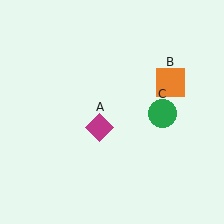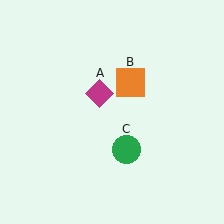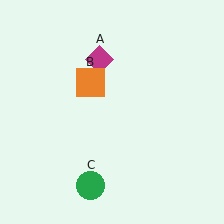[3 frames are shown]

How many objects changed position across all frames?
3 objects changed position: magenta diamond (object A), orange square (object B), green circle (object C).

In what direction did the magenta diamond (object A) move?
The magenta diamond (object A) moved up.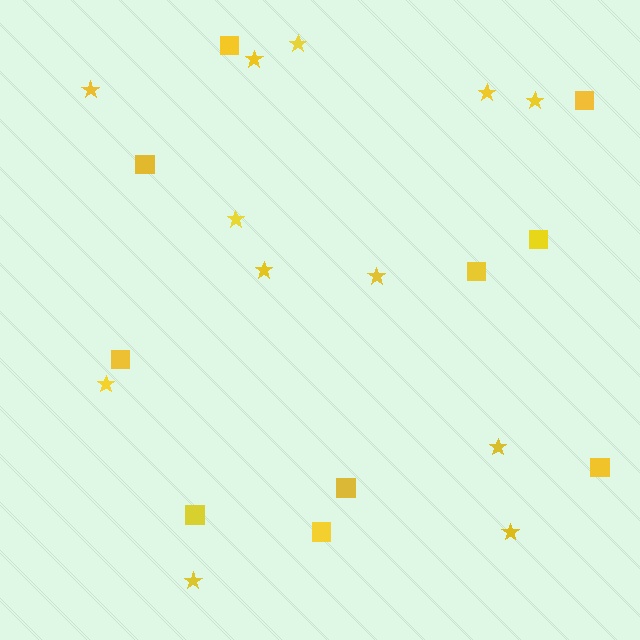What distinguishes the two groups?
There are 2 groups: one group of squares (10) and one group of stars (12).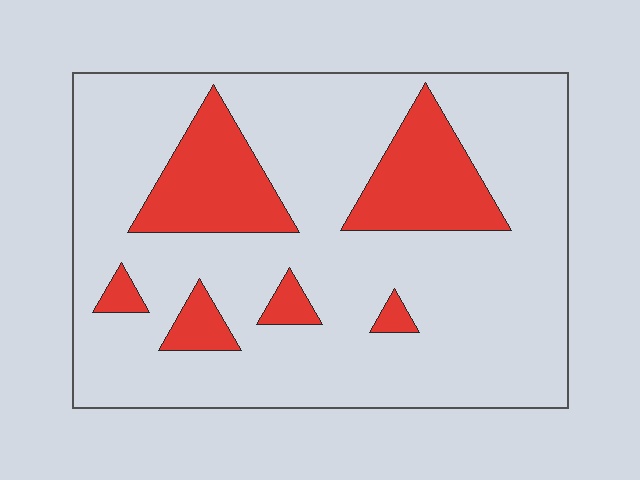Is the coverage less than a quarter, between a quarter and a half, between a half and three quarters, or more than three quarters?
Less than a quarter.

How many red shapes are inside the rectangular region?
6.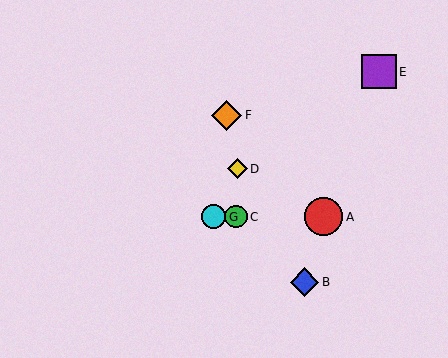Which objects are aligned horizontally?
Objects A, C, G are aligned horizontally.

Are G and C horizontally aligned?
Yes, both are at y≈217.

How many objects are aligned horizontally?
3 objects (A, C, G) are aligned horizontally.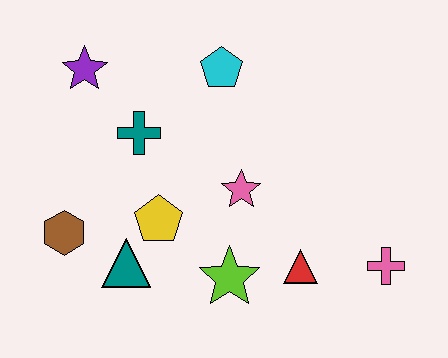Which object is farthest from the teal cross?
The pink cross is farthest from the teal cross.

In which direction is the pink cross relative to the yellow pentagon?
The pink cross is to the right of the yellow pentagon.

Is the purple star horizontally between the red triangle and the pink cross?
No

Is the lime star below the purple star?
Yes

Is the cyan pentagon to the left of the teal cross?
No